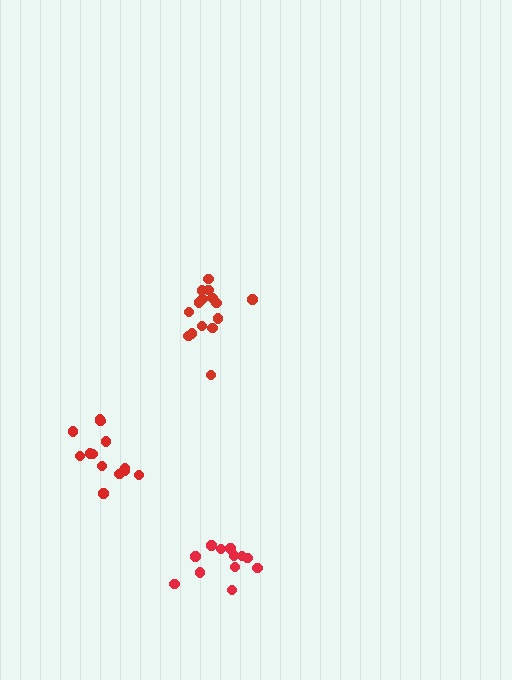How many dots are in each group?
Group 1: 15 dots, Group 2: 12 dots, Group 3: 13 dots (40 total).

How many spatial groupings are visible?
There are 3 spatial groupings.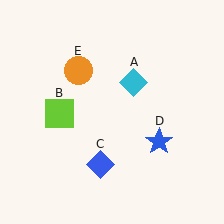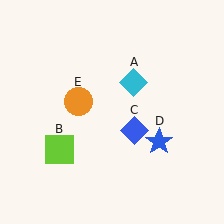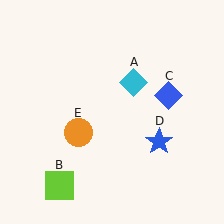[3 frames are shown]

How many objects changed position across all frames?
3 objects changed position: lime square (object B), blue diamond (object C), orange circle (object E).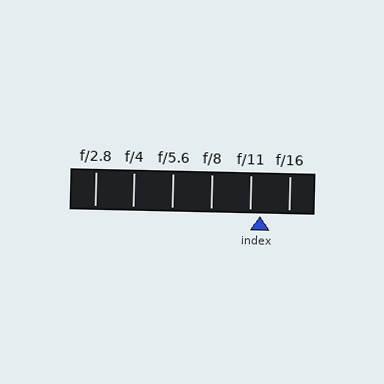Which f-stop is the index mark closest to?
The index mark is closest to f/11.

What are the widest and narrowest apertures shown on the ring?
The widest aperture shown is f/2.8 and the narrowest is f/16.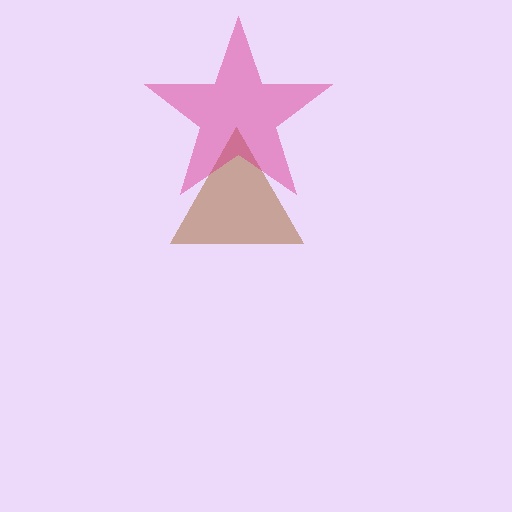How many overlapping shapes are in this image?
There are 2 overlapping shapes in the image.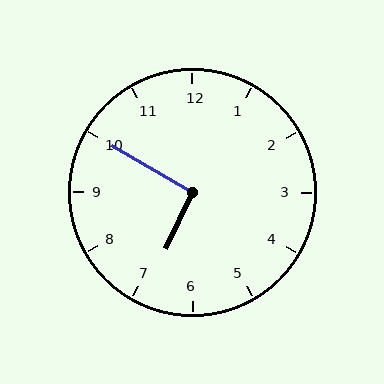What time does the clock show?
6:50.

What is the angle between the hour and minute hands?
Approximately 95 degrees.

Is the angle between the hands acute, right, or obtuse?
It is right.